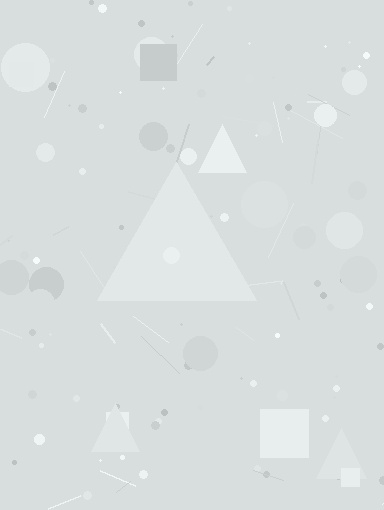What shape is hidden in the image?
A triangle is hidden in the image.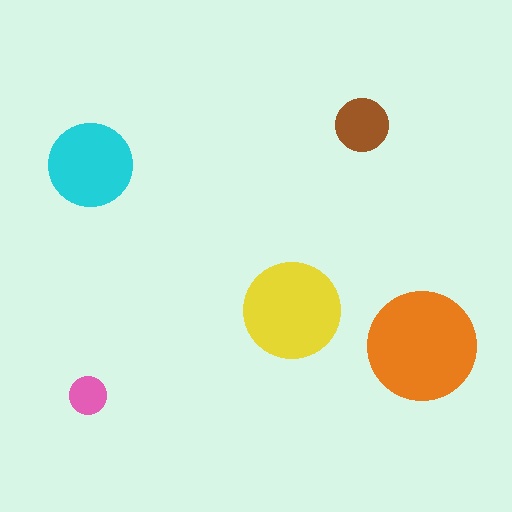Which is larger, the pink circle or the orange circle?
The orange one.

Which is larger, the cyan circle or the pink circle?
The cyan one.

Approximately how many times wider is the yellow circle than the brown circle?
About 2 times wider.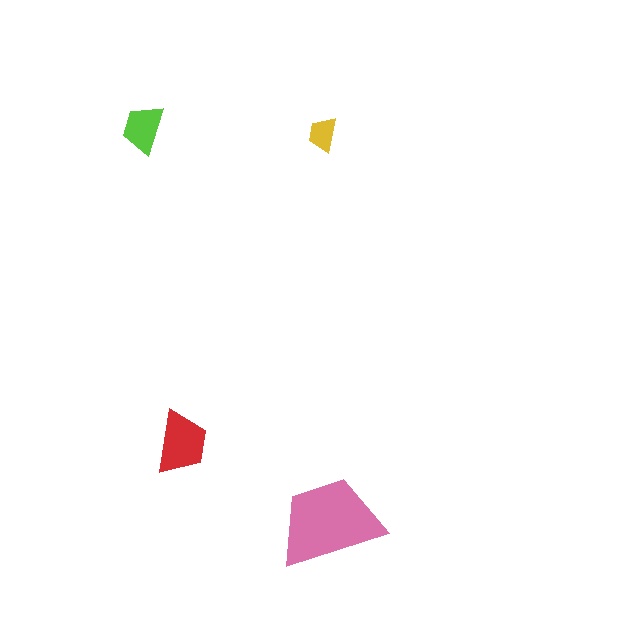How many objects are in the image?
There are 4 objects in the image.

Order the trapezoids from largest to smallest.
the pink one, the red one, the lime one, the yellow one.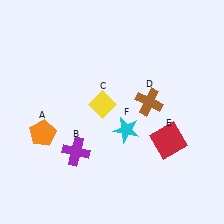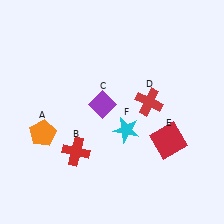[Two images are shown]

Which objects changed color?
B changed from purple to red. C changed from yellow to purple. D changed from brown to red.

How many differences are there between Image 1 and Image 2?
There are 3 differences between the two images.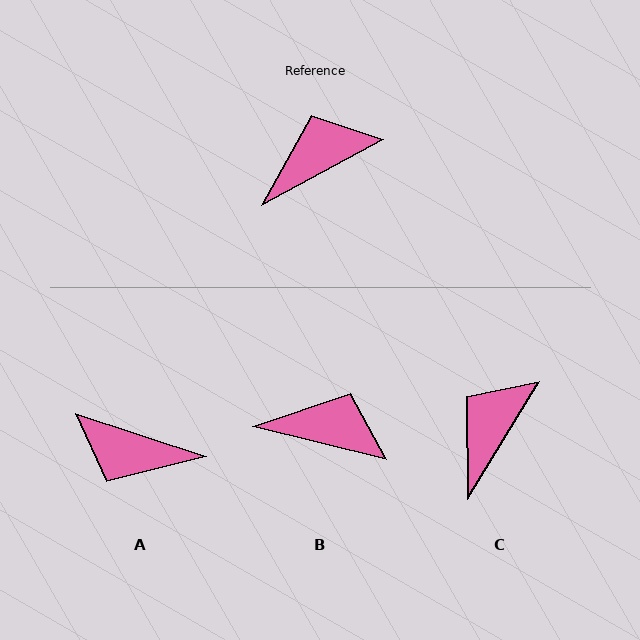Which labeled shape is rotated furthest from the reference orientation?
A, about 133 degrees away.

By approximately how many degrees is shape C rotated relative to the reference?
Approximately 30 degrees counter-clockwise.